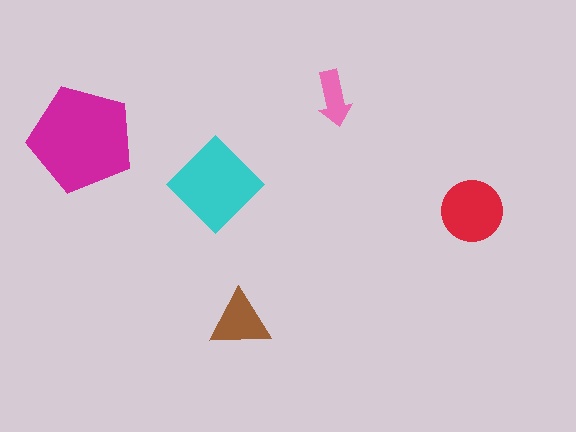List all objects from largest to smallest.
The magenta pentagon, the cyan diamond, the red circle, the brown triangle, the pink arrow.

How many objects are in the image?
There are 5 objects in the image.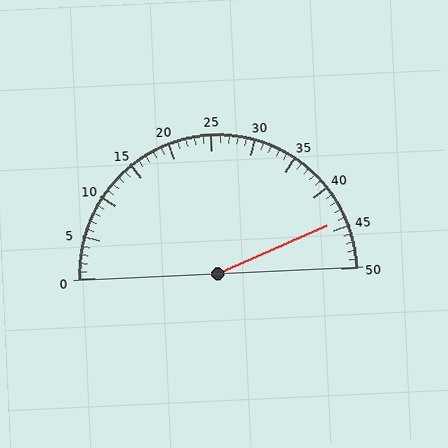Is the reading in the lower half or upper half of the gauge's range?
The reading is in the upper half of the range (0 to 50).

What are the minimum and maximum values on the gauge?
The gauge ranges from 0 to 50.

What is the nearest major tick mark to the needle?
The nearest major tick mark is 45.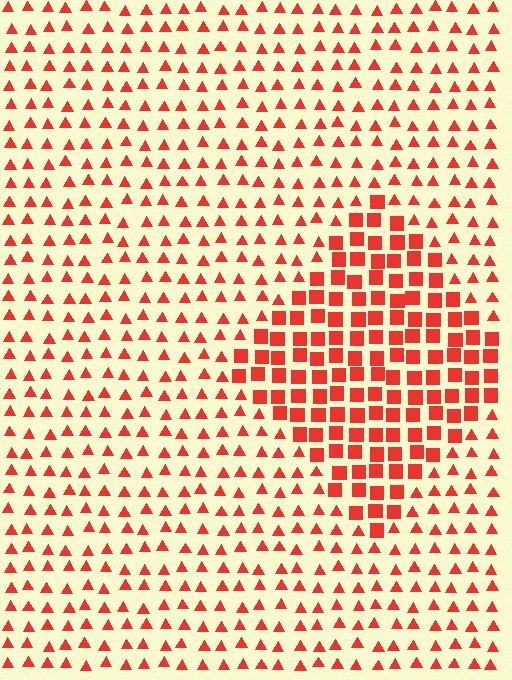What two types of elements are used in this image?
The image uses squares inside the diamond region and triangles outside it.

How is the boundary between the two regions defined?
The boundary is defined by a change in element shape: squares inside vs. triangles outside. All elements share the same color and spacing.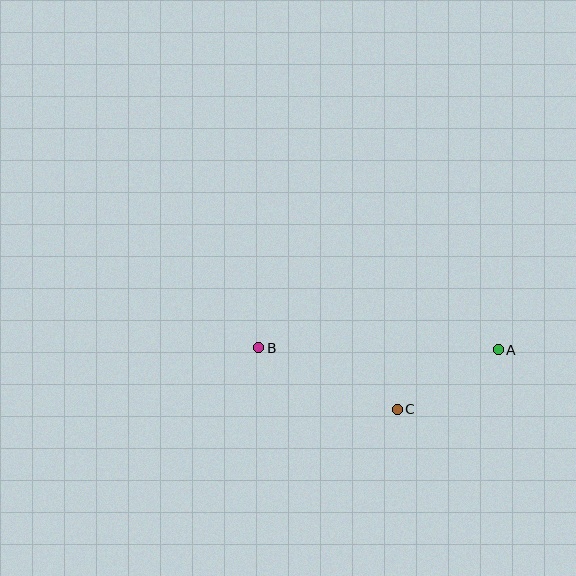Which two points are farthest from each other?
Points A and B are farthest from each other.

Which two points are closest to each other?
Points A and C are closest to each other.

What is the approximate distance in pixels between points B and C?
The distance between B and C is approximately 151 pixels.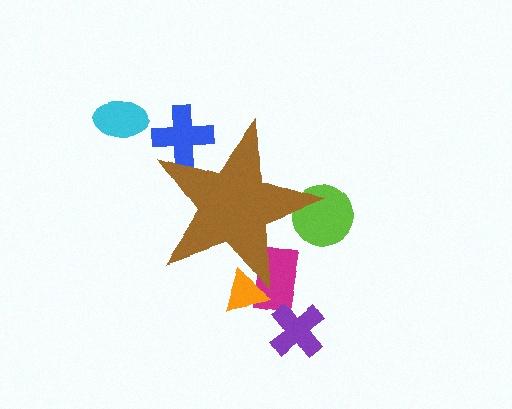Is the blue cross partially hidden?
Yes, the blue cross is partially hidden behind the brown star.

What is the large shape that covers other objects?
A brown star.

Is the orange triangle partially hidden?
Yes, the orange triangle is partially hidden behind the brown star.